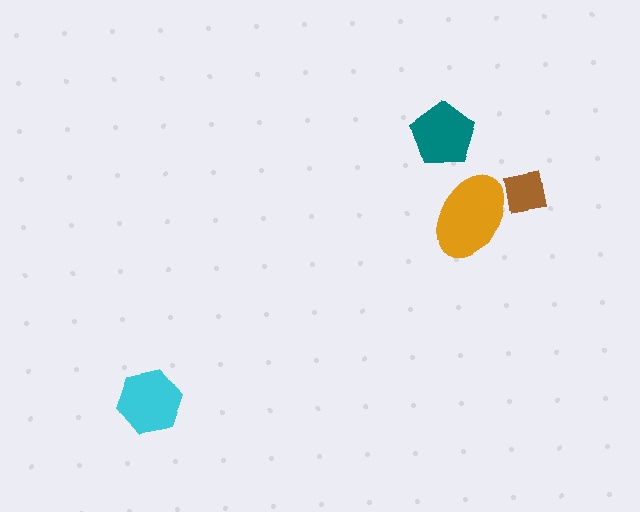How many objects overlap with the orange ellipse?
1 object overlaps with the orange ellipse.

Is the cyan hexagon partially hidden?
No, no other shape covers it.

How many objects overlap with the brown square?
1 object overlaps with the brown square.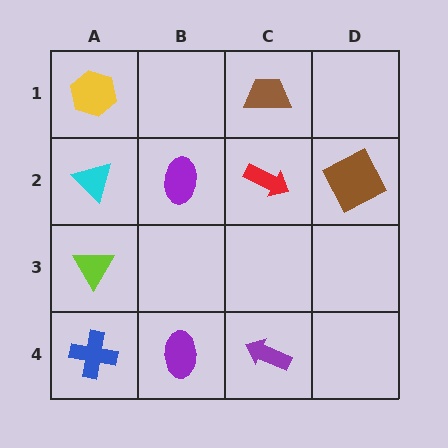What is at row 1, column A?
A yellow hexagon.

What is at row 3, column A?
A lime triangle.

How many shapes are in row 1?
2 shapes.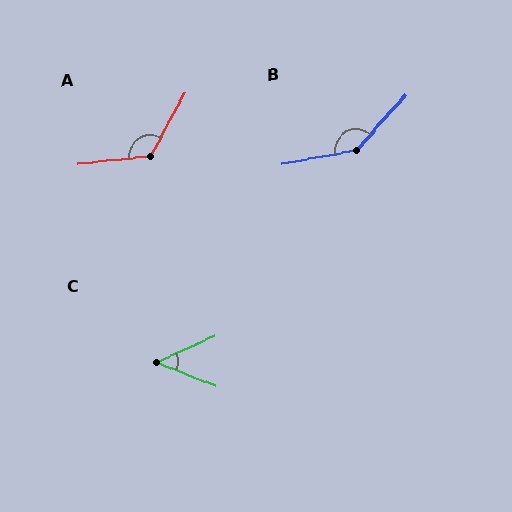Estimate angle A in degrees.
Approximately 125 degrees.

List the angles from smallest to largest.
C (46°), A (125°), B (142°).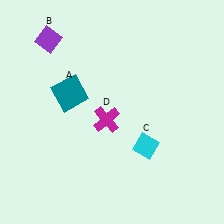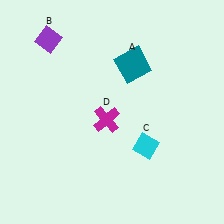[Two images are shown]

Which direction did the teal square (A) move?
The teal square (A) moved right.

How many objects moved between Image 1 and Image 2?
1 object moved between the two images.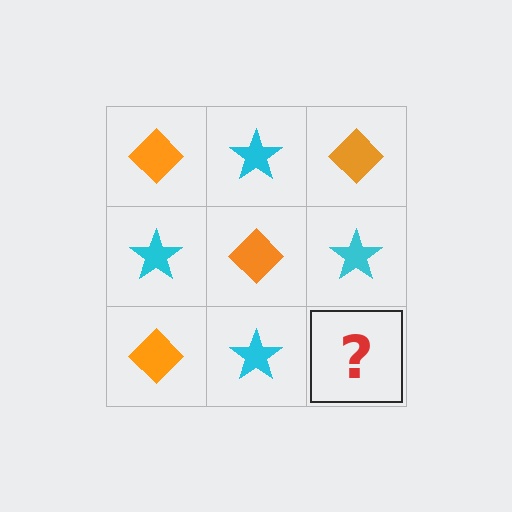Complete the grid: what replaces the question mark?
The question mark should be replaced with an orange diamond.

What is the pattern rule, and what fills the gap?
The rule is that it alternates orange diamond and cyan star in a checkerboard pattern. The gap should be filled with an orange diamond.